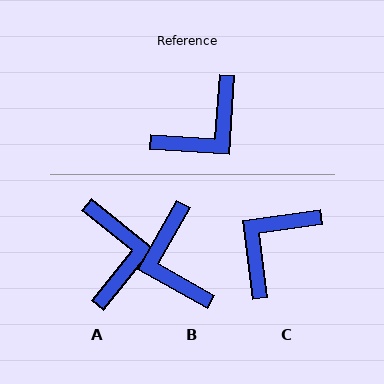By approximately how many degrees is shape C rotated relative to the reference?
Approximately 169 degrees clockwise.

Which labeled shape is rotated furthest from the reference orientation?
C, about 169 degrees away.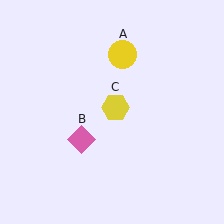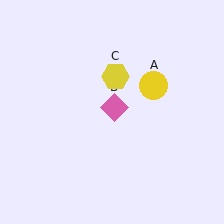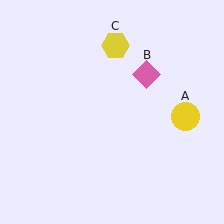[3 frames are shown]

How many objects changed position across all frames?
3 objects changed position: yellow circle (object A), pink diamond (object B), yellow hexagon (object C).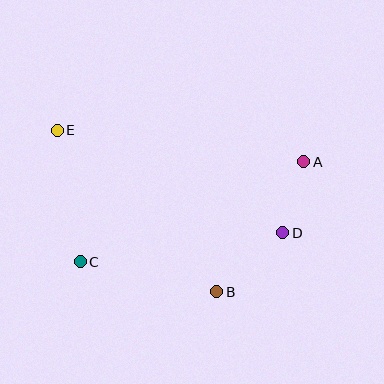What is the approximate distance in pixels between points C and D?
The distance between C and D is approximately 205 pixels.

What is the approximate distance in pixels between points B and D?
The distance between B and D is approximately 89 pixels.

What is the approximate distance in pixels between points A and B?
The distance between A and B is approximately 156 pixels.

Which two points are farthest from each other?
Points A and E are farthest from each other.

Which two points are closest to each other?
Points A and D are closest to each other.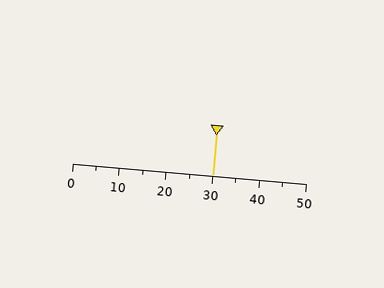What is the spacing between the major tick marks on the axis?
The major ticks are spaced 10 apart.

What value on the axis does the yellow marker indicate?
The marker indicates approximately 30.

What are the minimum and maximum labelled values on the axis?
The axis runs from 0 to 50.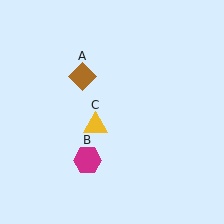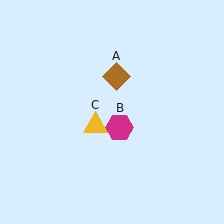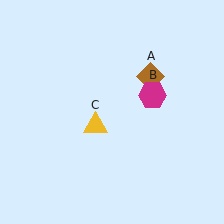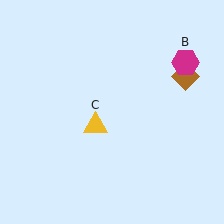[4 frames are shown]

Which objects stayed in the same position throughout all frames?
Yellow triangle (object C) remained stationary.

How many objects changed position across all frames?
2 objects changed position: brown diamond (object A), magenta hexagon (object B).